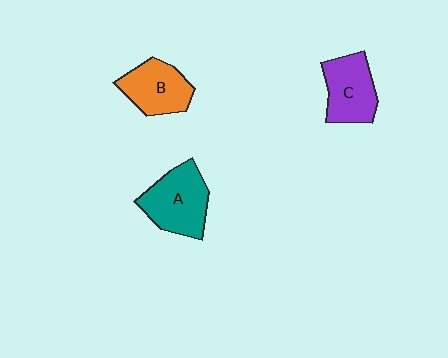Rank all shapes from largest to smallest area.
From largest to smallest: A (teal), C (purple), B (orange).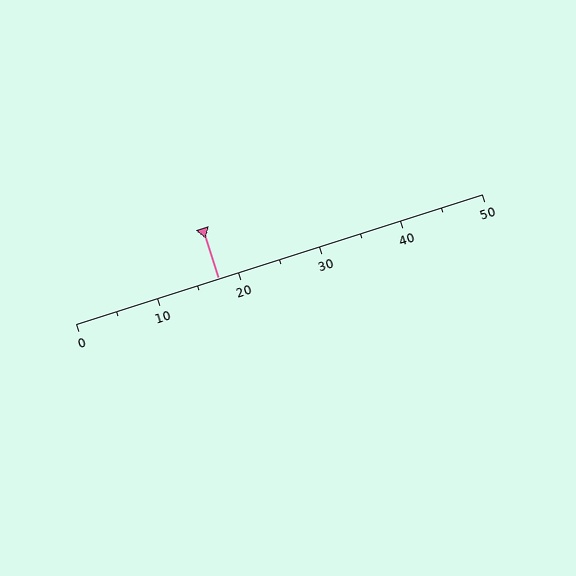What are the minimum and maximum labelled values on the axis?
The axis runs from 0 to 50.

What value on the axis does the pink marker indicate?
The marker indicates approximately 17.5.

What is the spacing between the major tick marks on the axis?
The major ticks are spaced 10 apart.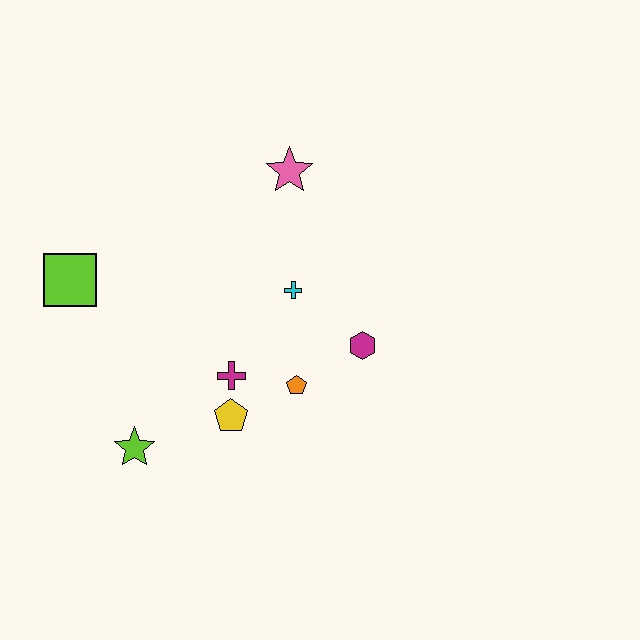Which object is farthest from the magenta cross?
The pink star is farthest from the magenta cross.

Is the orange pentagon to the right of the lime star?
Yes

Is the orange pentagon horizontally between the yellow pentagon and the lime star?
No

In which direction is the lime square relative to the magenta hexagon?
The lime square is to the left of the magenta hexagon.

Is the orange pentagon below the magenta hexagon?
Yes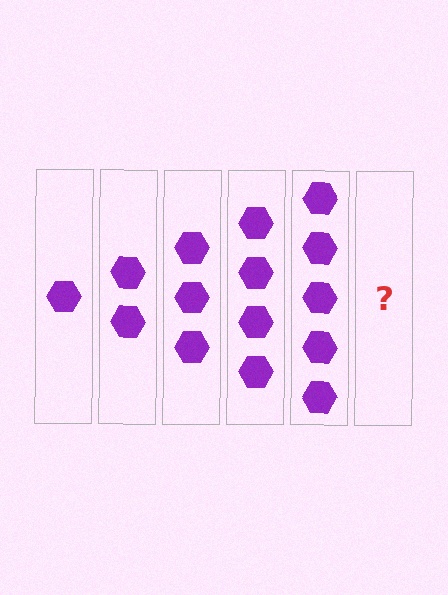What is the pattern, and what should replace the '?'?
The pattern is that each step adds one more hexagon. The '?' should be 6 hexagons.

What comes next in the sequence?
The next element should be 6 hexagons.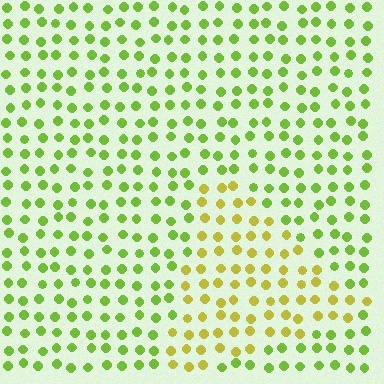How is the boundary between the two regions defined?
The boundary is defined purely by a slight shift in hue (about 35 degrees). Spacing, size, and orientation are identical on both sides.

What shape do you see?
I see a triangle.